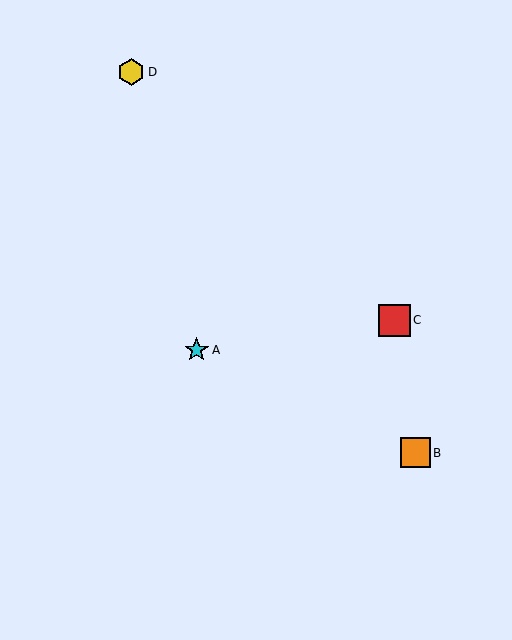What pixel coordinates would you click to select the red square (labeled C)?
Click at (394, 320) to select the red square C.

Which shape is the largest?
The red square (labeled C) is the largest.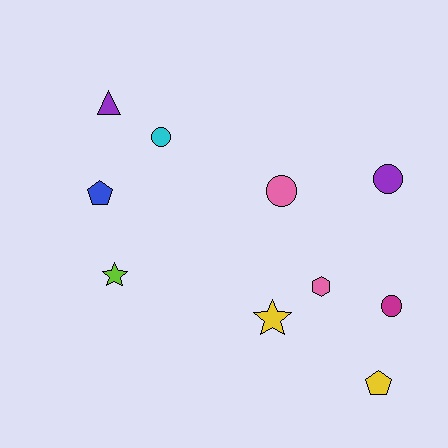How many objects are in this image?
There are 10 objects.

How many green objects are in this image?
There are no green objects.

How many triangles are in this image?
There is 1 triangle.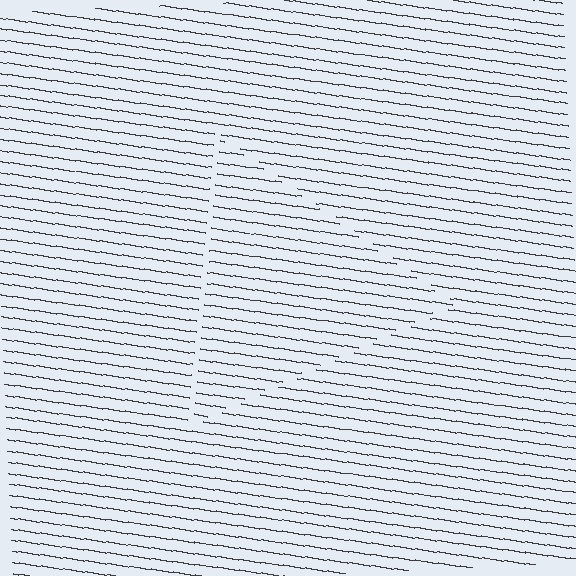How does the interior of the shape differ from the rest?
The interior of the shape contains the same grating, shifted by half a period — the contour is defined by the phase discontinuity where line-ends from the inner and outer gratings abut.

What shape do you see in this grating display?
An illusory triangle. The interior of the shape contains the same grating, shifted by half a period — the contour is defined by the phase discontinuity where line-ends from the inner and outer gratings abut.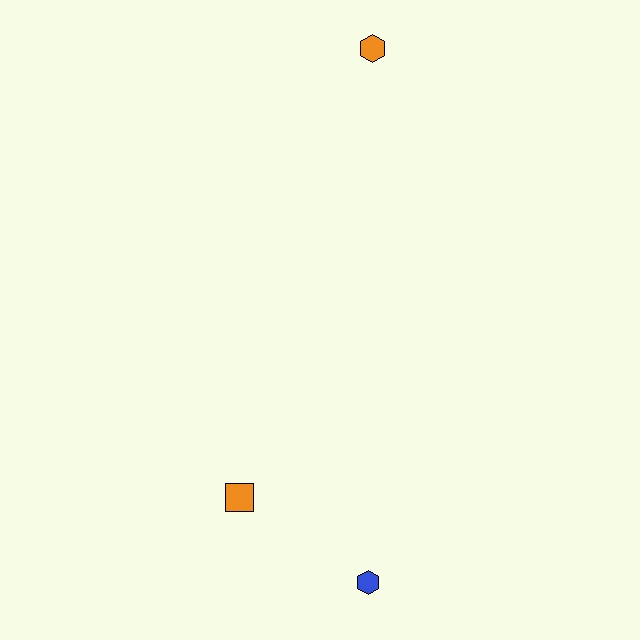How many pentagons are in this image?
There are no pentagons.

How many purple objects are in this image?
There are no purple objects.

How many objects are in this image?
There are 3 objects.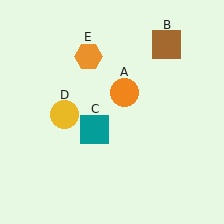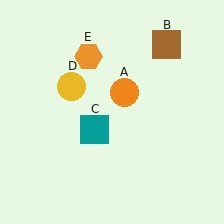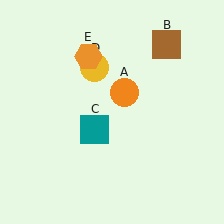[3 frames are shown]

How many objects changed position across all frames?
1 object changed position: yellow circle (object D).